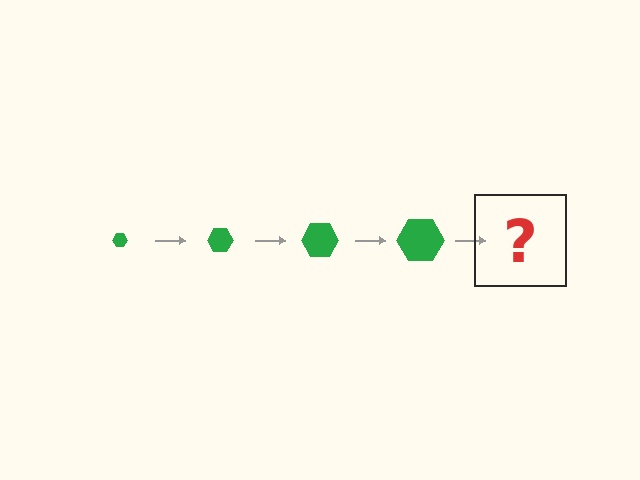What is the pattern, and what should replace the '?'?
The pattern is that the hexagon gets progressively larger each step. The '?' should be a green hexagon, larger than the previous one.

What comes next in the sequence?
The next element should be a green hexagon, larger than the previous one.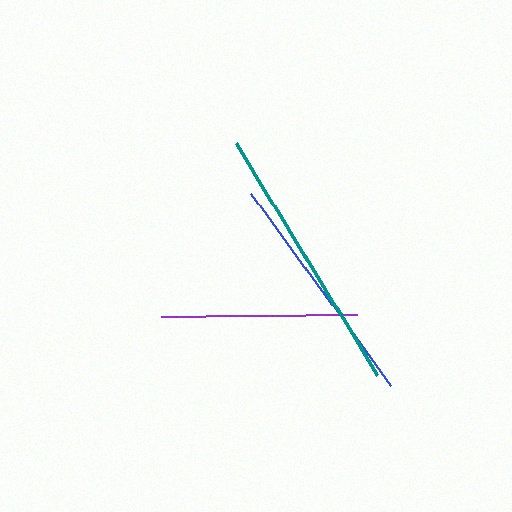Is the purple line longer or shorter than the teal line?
The teal line is longer than the purple line.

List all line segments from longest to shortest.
From longest to shortest: teal, blue, purple.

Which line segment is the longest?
The teal line is the longest at approximately 272 pixels.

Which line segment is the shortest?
The purple line is the shortest at approximately 196 pixels.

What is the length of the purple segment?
The purple segment is approximately 196 pixels long.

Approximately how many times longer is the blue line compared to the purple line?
The blue line is approximately 1.2 times the length of the purple line.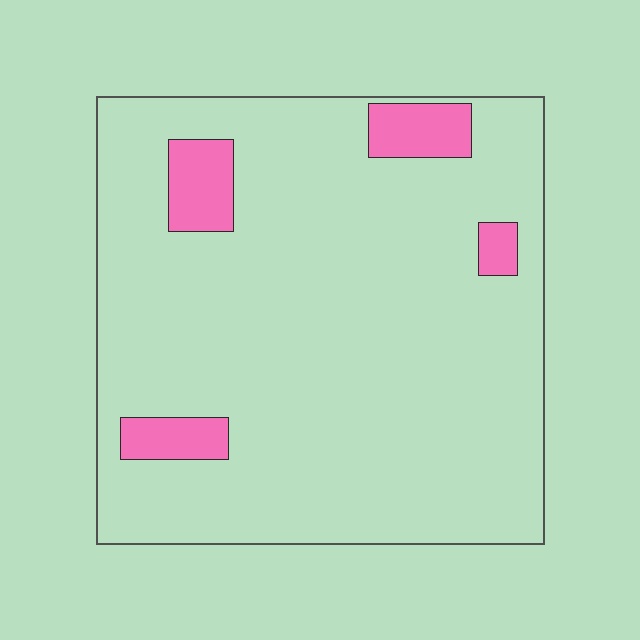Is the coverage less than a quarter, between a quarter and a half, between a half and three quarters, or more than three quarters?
Less than a quarter.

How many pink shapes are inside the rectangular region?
4.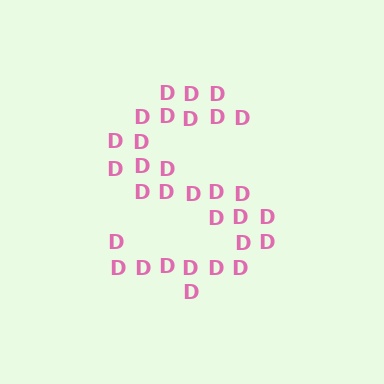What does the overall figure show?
The overall figure shows the letter S.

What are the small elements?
The small elements are letter D's.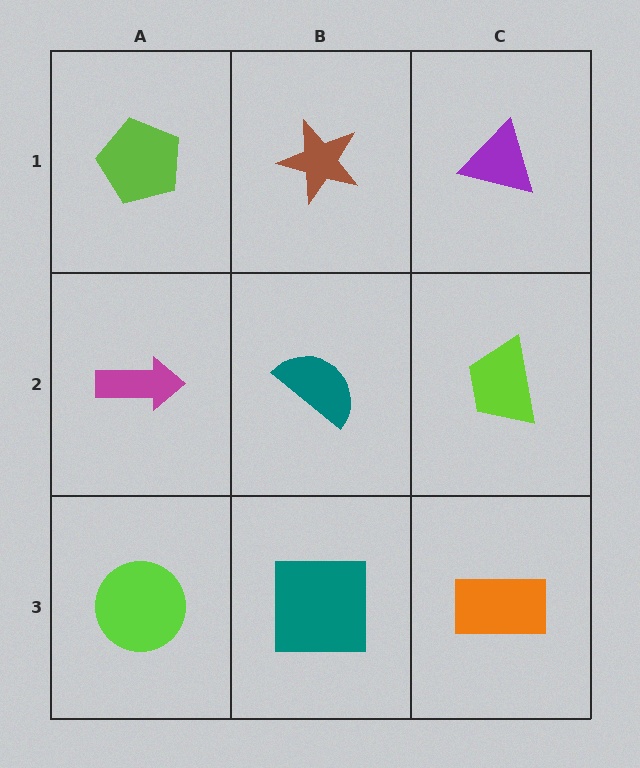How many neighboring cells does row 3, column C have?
2.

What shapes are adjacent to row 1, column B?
A teal semicircle (row 2, column B), a lime pentagon (row 1, column A), a purple triangle (row 1, column C).